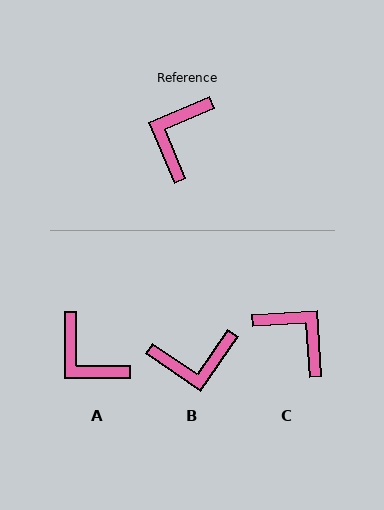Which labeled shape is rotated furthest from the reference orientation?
B, about 122 degrees away.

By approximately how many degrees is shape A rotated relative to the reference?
Approximately 67 degrees counter-clockwise.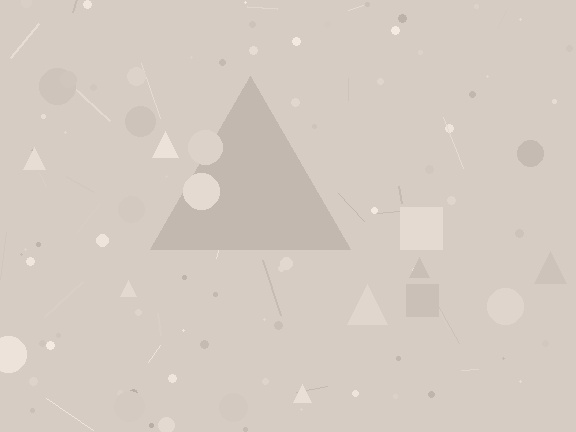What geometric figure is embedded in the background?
A triangle is embedded in the background.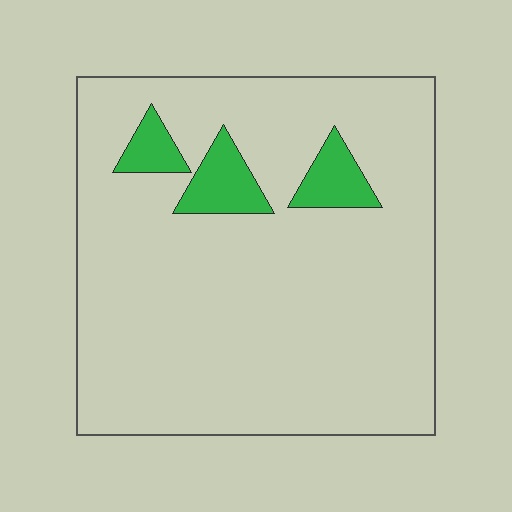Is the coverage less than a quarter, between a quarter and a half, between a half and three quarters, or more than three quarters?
Less than a quarter.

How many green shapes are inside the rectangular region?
3.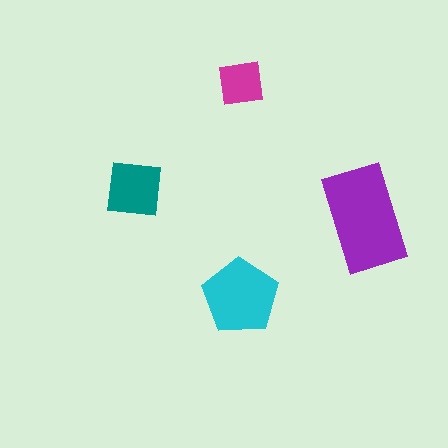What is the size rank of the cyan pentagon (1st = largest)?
2nd.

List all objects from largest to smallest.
The purple rectangle, the cyan pentagon, the teal square, the magenta square.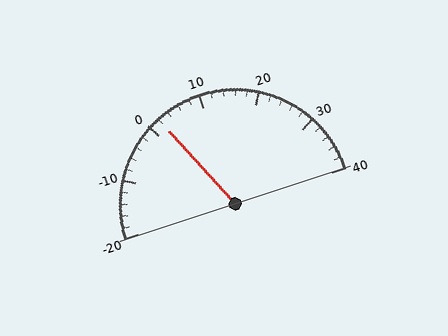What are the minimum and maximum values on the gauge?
The gauge ranges from -20 to 40.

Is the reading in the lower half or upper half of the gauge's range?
The reading is in the lower half of the range (-20 to 40).